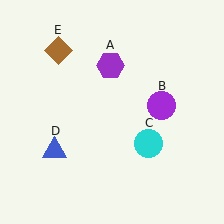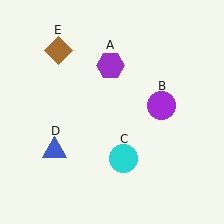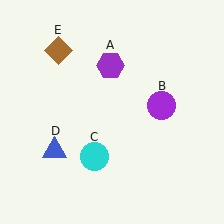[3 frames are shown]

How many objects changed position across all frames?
1 object changed position: cyan circle (object C).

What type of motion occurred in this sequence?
The cyan circle (object C) rotated clockwise around the center of the scene.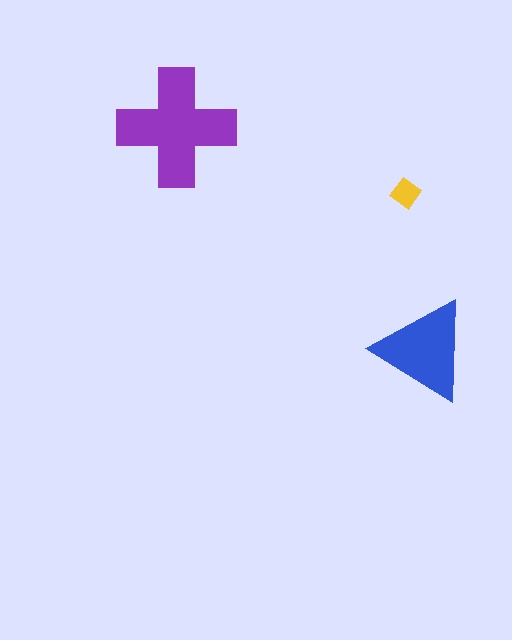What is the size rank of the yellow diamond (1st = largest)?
3rd.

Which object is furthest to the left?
The purple cross is leftmost.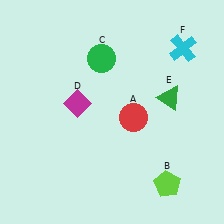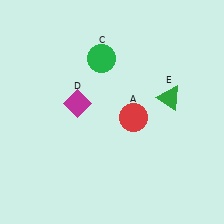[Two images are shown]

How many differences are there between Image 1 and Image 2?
There are 2 differences between the two images.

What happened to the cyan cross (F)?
The cyan cross (F) was removed in Image 2. It was in the top-right area of Image 1.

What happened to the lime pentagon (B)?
The lime pentagon (B) was removed in Image 2. It was in the bottom-right area of Image 1.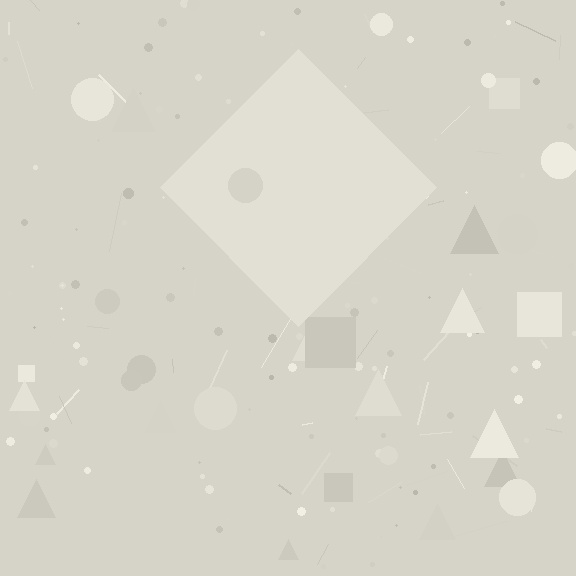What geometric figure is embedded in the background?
A diamond is embedded in the background.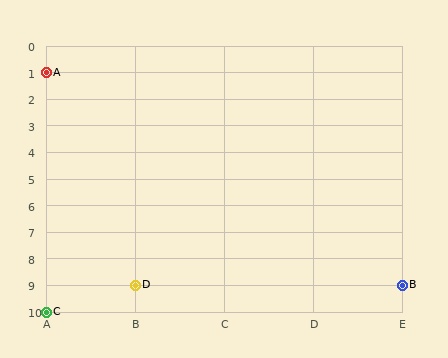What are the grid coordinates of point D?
Point D is at grid coordinates (B, 9).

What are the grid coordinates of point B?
Point B is at grid coordinates (E, 9).